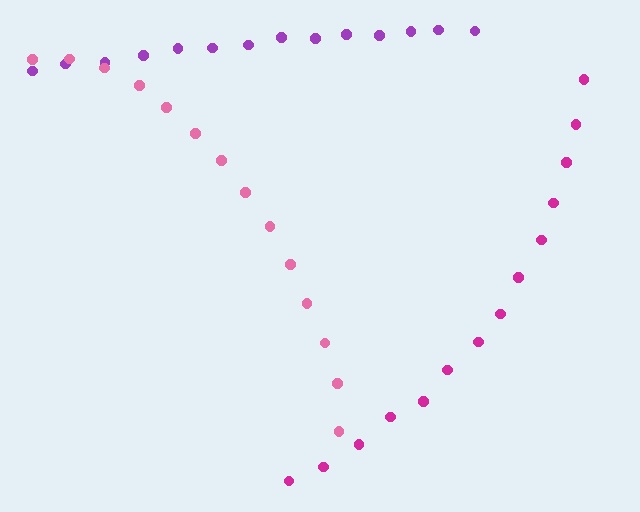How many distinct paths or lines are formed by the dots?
There are 3 distinct paths.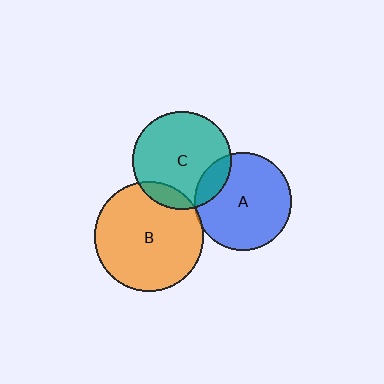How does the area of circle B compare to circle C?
Approximately 1.2 times.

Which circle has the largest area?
Circle B (orange).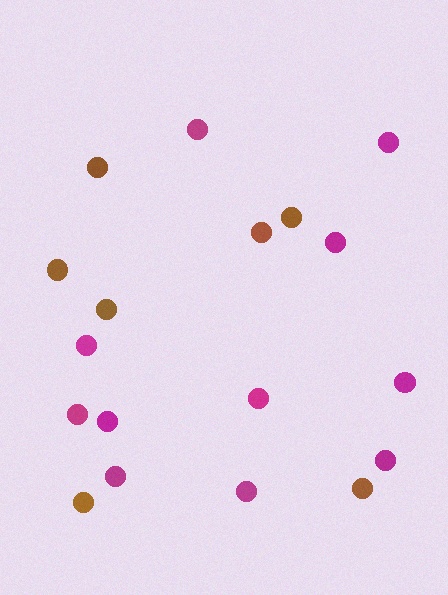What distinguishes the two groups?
There are 2 groups: one group of magenta circles (11) and one group of brown circles (7).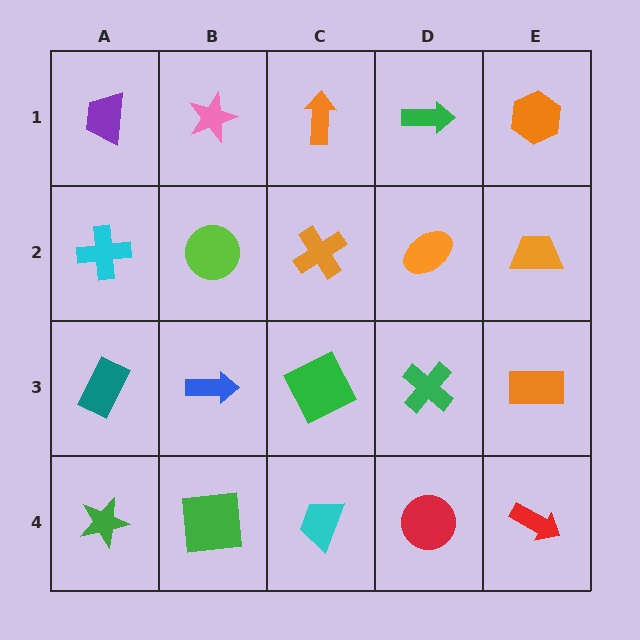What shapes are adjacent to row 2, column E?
An orange hexagon (row 1, column E), an orange rectangle (row 3, column E), an orange ellipse (row 2, column D).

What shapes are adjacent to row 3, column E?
An orange trapezoid (row 2, column E), a red arrow (row 4, column E), a green cross (row 3, column D).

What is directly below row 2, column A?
A teal rectangle.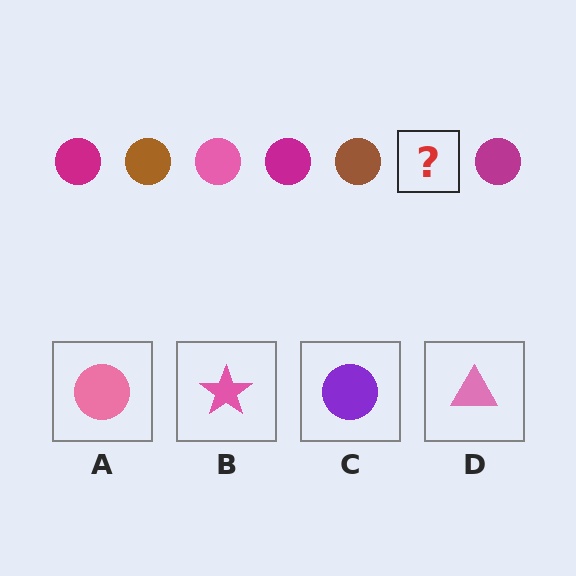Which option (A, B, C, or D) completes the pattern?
A.